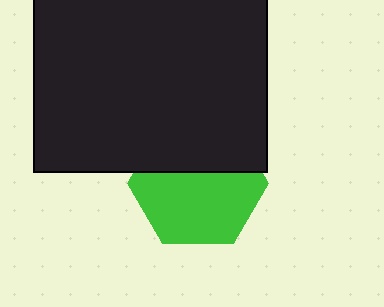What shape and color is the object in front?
The object in front is a black rectangle.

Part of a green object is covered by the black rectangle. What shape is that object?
It is a hexagon.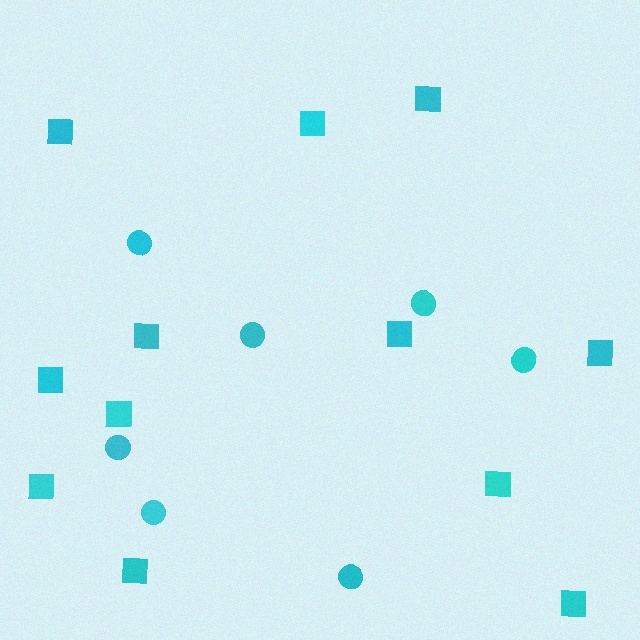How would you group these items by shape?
There are 2 groups: one group of circles (7) and one group of squares (12).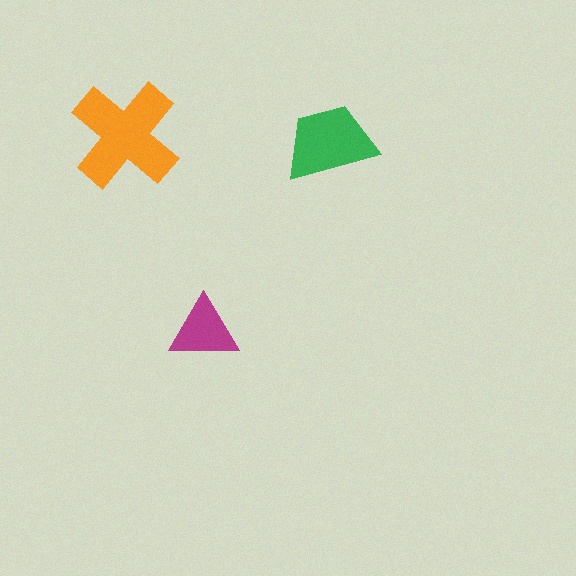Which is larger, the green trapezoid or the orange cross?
The orange cross.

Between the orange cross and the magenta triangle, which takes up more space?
The orange cross.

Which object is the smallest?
The magenta triangle.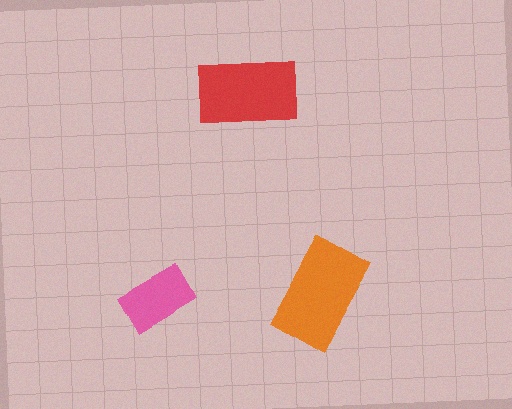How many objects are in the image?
There are 3 objects in the image.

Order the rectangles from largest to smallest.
the orange one, the red one, the pink one.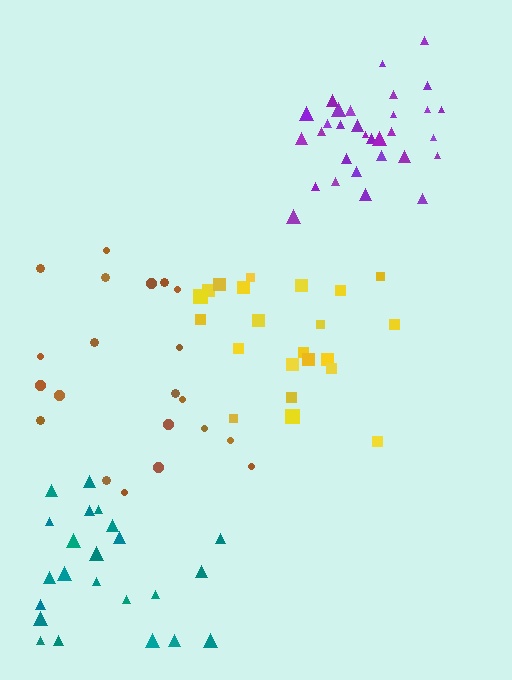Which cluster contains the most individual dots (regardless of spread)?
Purple (32).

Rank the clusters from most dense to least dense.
purple, yellow, teal, brown.